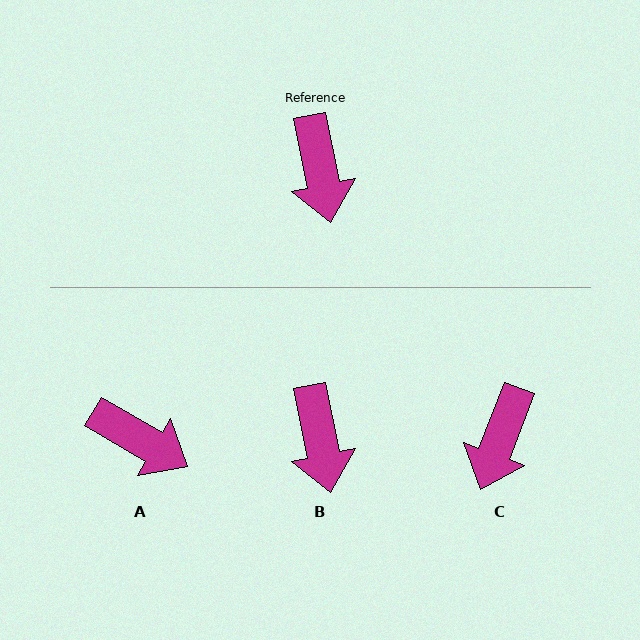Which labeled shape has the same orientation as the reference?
B.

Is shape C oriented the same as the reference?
No, it is off by about 32 degrees.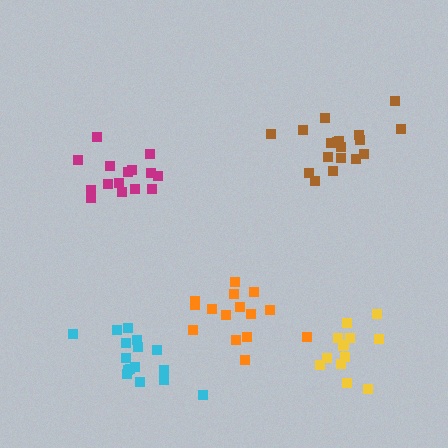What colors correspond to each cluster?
The clusters are colored: cyan, orange, brown, yellow, magenta.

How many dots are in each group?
Group 1: 16 dots, Group 2: 15 dots, Group 3: 18 dots, Group 4: 13 dots, Group 5: 15 dots (77 total).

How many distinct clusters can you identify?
There are 5 distinct clusters.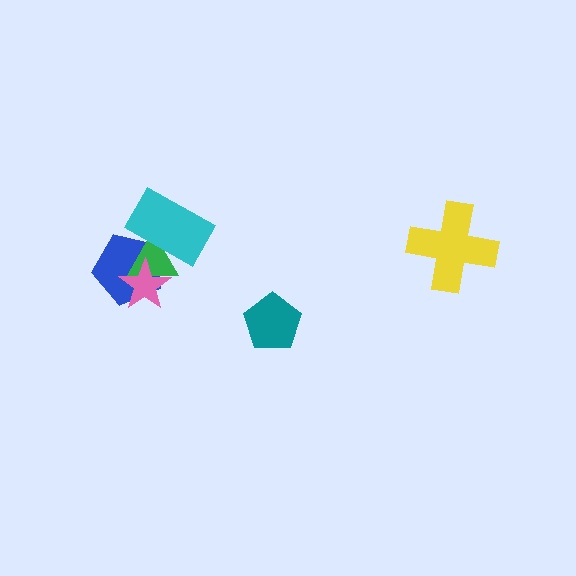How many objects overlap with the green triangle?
3 objects overlap with the green triangle.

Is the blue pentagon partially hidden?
Yes, it is partially covered by another shape.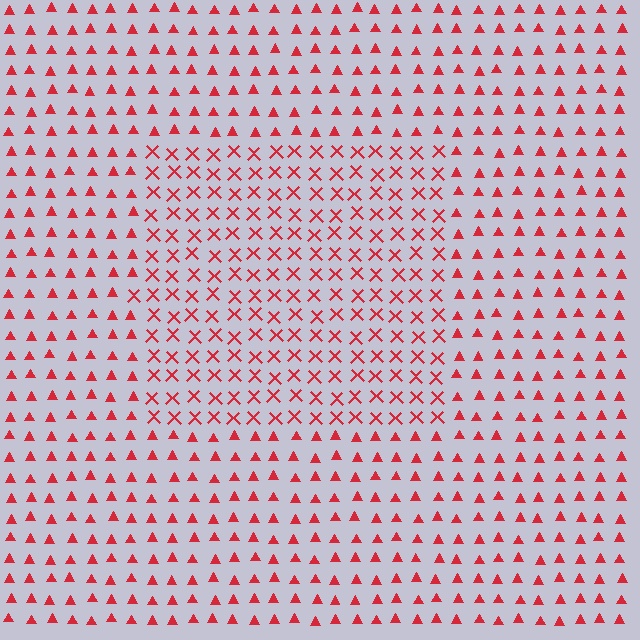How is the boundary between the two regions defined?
The boundary is defined by a change in element shape: X marks inside vs. triangles outside. All elements share the same color and spacing.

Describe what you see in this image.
The image is filled with small red elements arranged in a uniform grid. A rectangle-shaped region contains X marks, while the surrounding area contains triangles. The boundary is defined purely by the change in element shape.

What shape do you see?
I see a rectangle.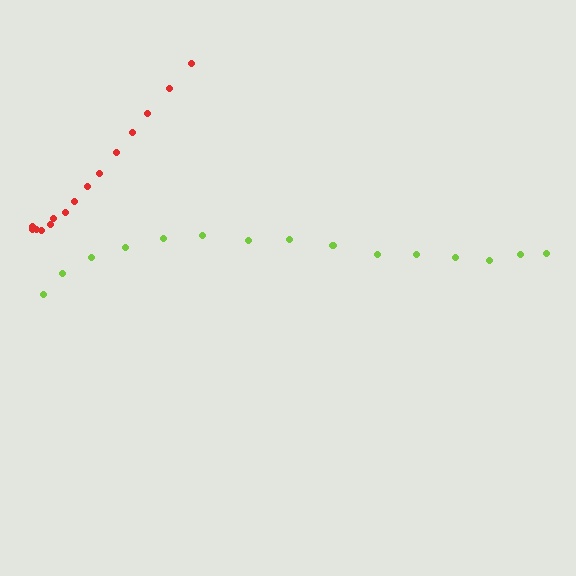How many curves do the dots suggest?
There are 2 distinct paths.